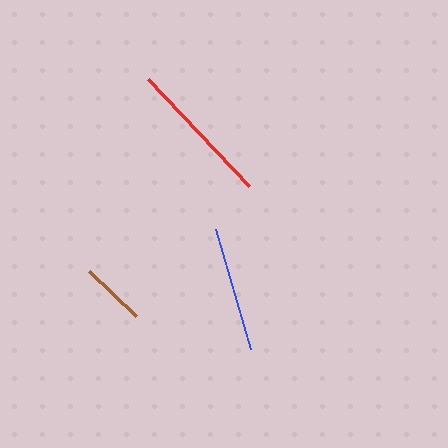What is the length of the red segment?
The red segment is approximately 147 pixels long.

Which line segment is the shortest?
The brown line is the shortest at approximately 65 pixels.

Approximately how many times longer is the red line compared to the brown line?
The red line is approximately 2.3 times the length of the brown line.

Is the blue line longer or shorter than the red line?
The red line is longer than the blue line.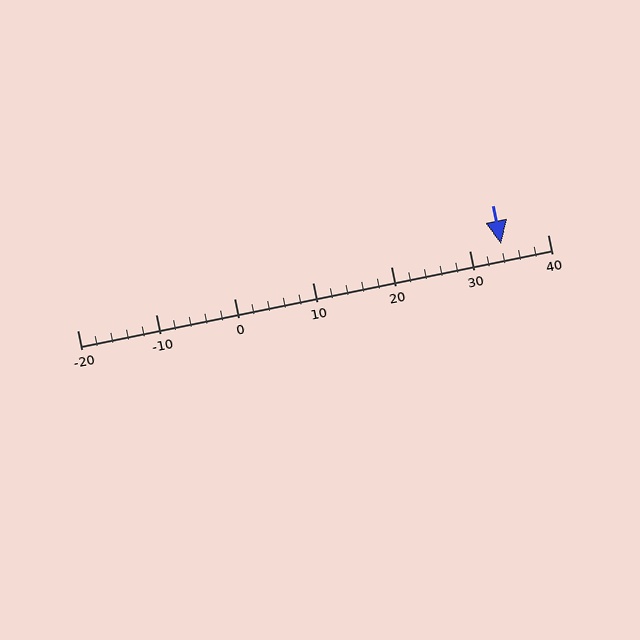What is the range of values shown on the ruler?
The ruler shows values from -20 to 40.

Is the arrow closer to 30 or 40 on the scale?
The arrow is closer to 30.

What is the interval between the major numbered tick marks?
The major tick marks are spaced 10 units apart.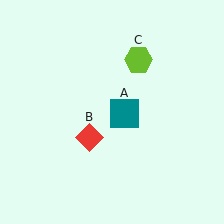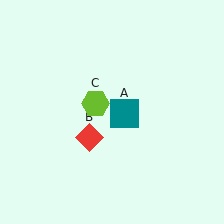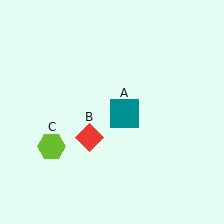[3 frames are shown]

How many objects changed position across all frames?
1 object changed position: lime hexagon (object C).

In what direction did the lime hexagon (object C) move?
The lime hexagon (object C) moved down and to the left.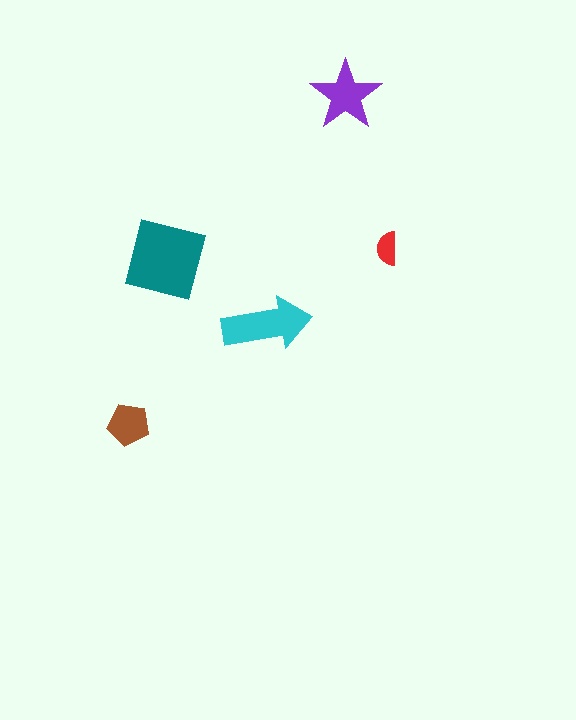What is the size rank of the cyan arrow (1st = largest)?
2nd.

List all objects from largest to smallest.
The teal square, the cyan arrow, the purple star, the brown pentagon, the red semicircle.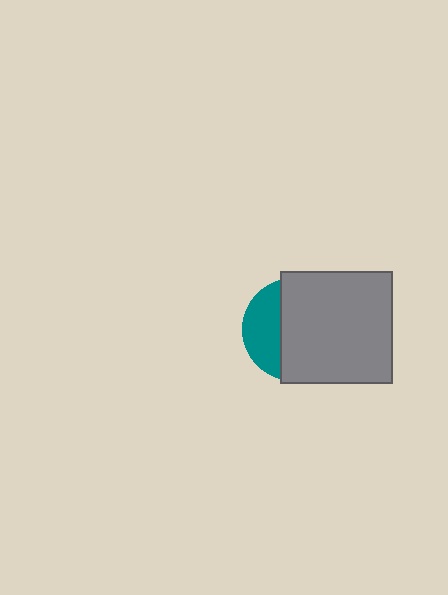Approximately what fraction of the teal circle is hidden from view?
Roughly 67% of the teal circle is hidden behind the gray square.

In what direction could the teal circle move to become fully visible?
The teal circle could move left. That would shift it out from behind the gray square entirely.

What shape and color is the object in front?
The object in front is a gray square.